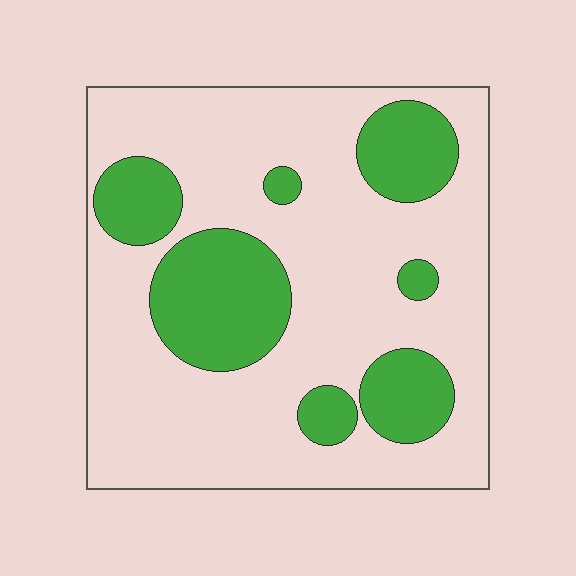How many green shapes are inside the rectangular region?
7.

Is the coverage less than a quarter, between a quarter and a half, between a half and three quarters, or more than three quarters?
Between a quarter and a half.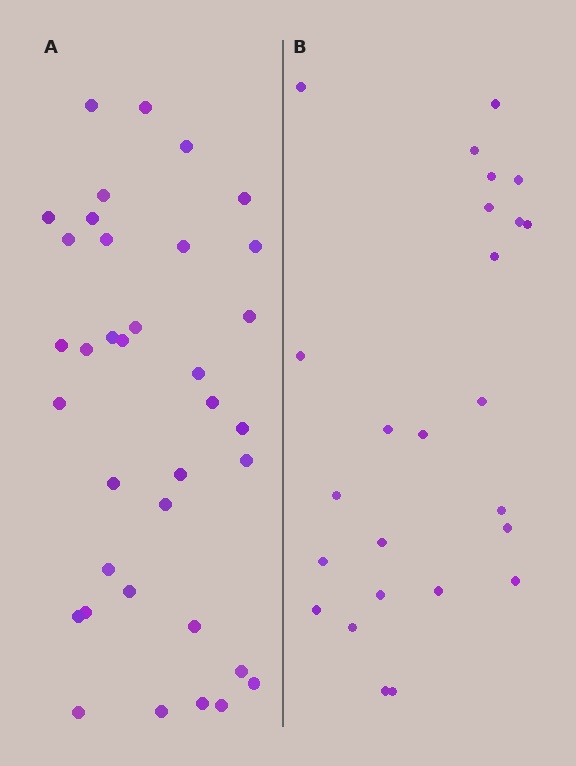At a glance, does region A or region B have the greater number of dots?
Region A (the left region) has more dots.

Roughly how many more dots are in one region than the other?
Region A has roughly 12 or so more dots than region B.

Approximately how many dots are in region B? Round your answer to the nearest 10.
About 20 dots. (The exact count is 25, which rounds to 20.)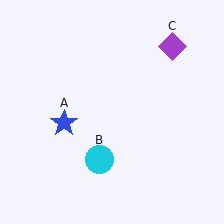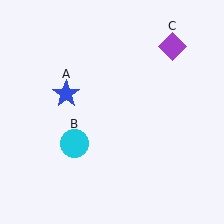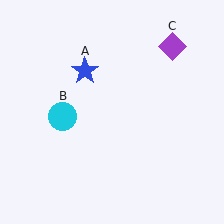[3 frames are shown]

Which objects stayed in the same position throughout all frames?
Purple diamond (object C) remained stationary.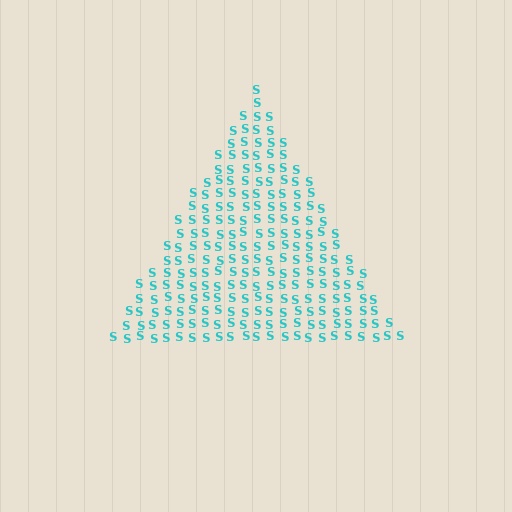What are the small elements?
The small elements are letter S's.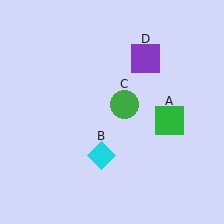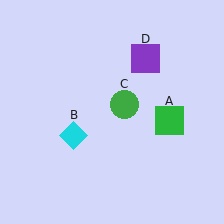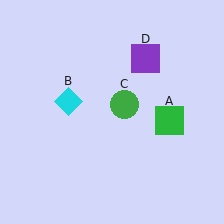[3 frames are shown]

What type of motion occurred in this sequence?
The cyan diamond (object B) rotated clockwise around the center of the scene.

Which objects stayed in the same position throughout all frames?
Green square (object A) and green circle (object C) and purple square (object D) remained stationary.